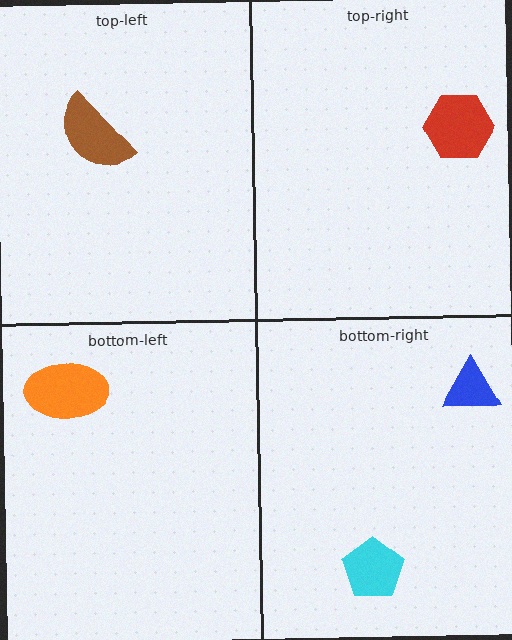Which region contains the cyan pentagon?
The bottom-right region.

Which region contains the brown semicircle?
The top-left region.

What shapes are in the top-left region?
The brown semicircle.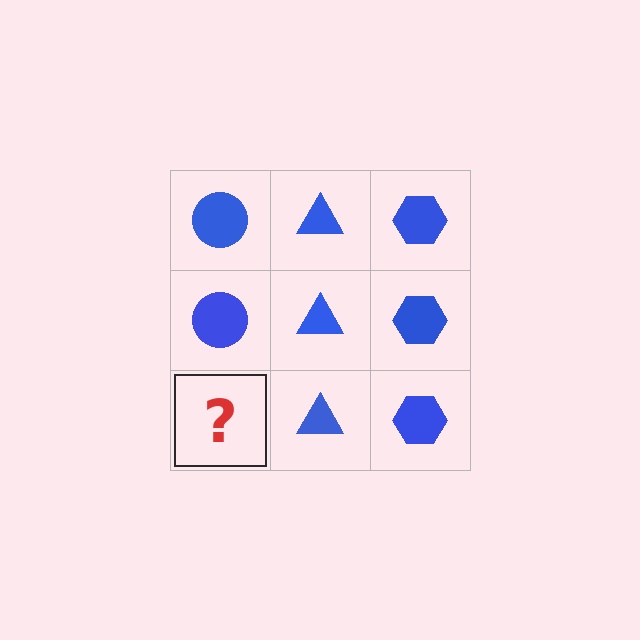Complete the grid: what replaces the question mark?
The question mark should be replaced with a blue circle.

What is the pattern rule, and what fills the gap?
The rule is that each column has a consistent shape. The gap should be filled with a blue circle.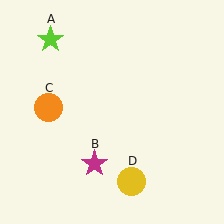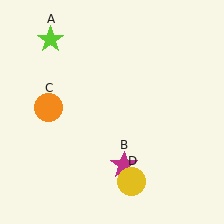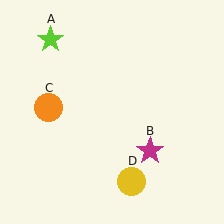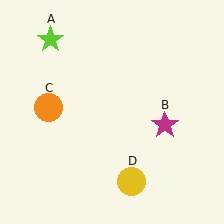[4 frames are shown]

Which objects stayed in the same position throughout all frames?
Lime star (object A) and orange circle (object C) and yellow circle (object D) remained stationary.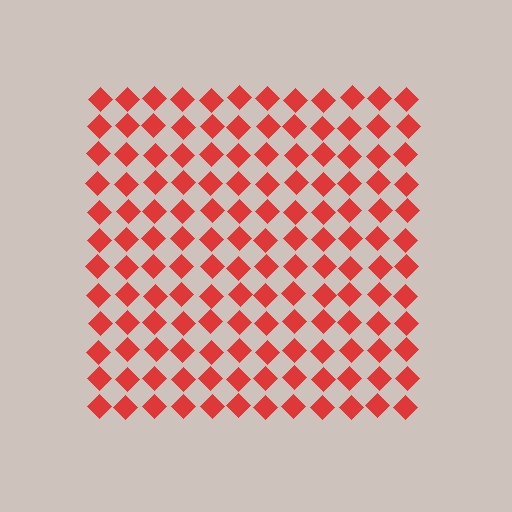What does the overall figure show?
The overall figure shows a square.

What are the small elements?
The small elements are diamonds.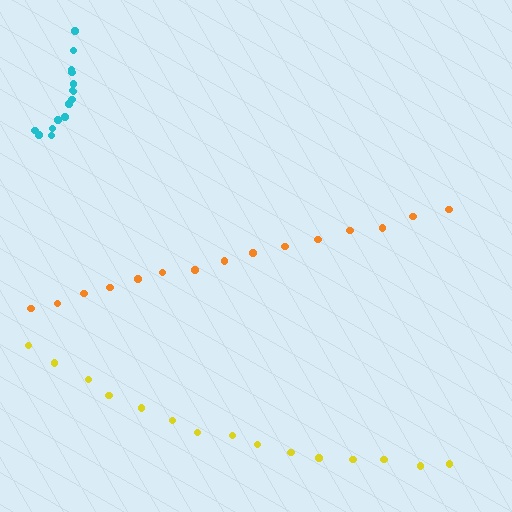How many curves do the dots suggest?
There are 3 distinct paths.